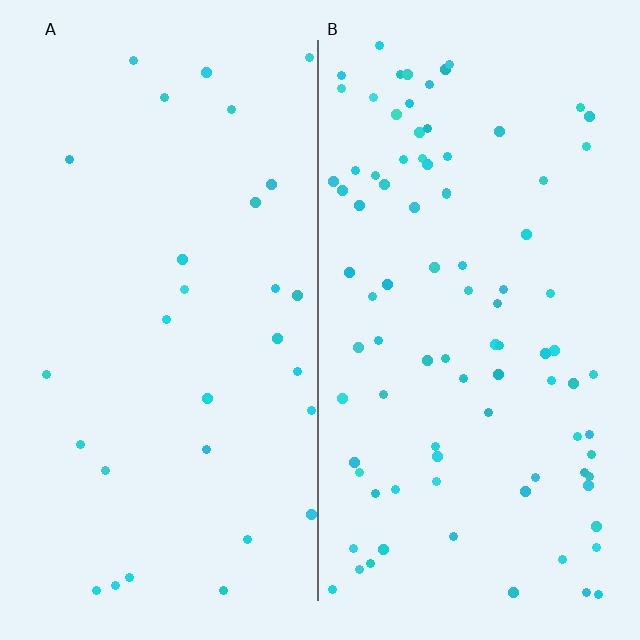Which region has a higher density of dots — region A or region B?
B (the right).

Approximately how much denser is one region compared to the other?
Approximately 3.0× — region B over region A.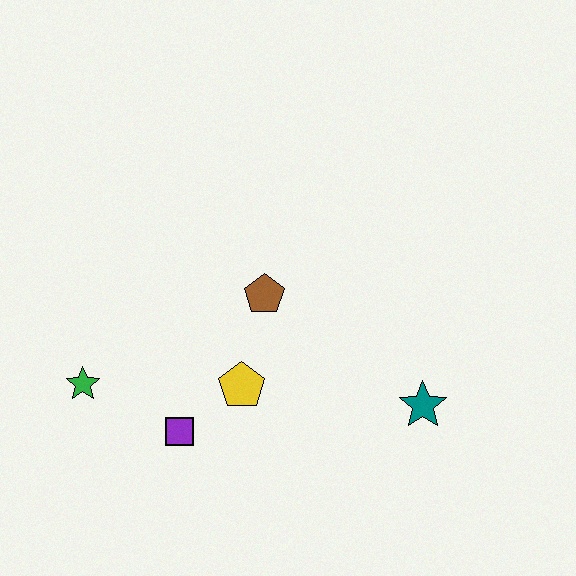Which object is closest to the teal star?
The yellow pentagon is closest to the teal star.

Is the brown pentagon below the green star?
No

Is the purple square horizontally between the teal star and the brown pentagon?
No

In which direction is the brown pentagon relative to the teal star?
The brown pentagon is to the left of the teal star.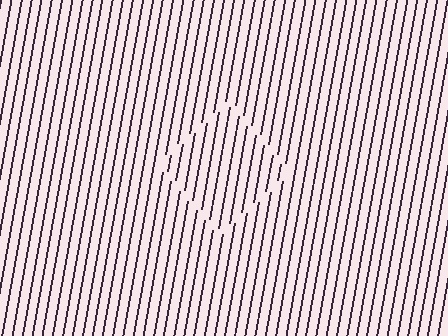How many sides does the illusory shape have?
4 sides — the line-ends trace a square.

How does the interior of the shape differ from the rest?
The interior of the shape contains the same grating, shifted by half a period — the contour is defined by the phase discontinuity where line-ends from the inner and outer gratings abut.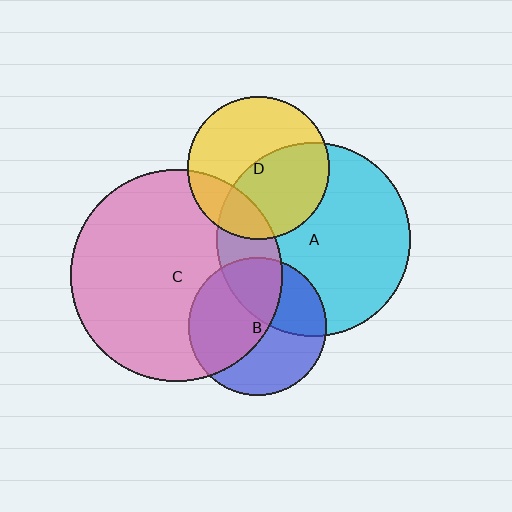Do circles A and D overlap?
Yes.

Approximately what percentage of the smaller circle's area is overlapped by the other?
Approximately 50%.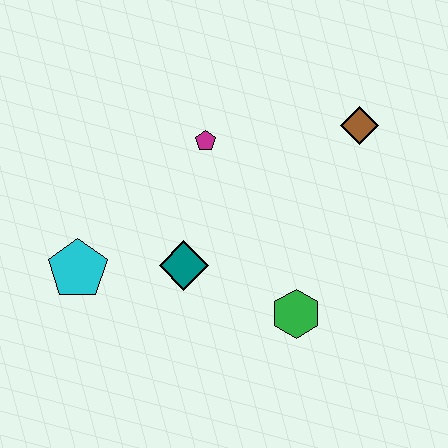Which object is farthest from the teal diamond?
The brown diamond is farthest from the teal diamond.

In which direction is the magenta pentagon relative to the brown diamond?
The magenta pentagon is to the left of the brown diamond.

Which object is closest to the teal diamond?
The cyan pentagon is closest to the teal diamond.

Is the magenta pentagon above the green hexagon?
Yes